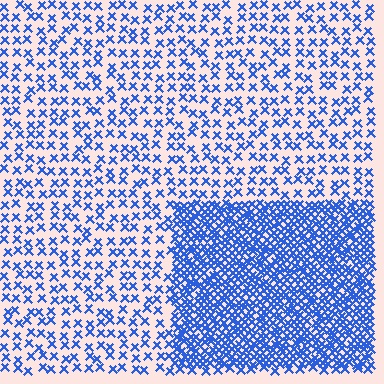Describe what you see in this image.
The image contains small blue elements arranged at two different densities. A rectangle-shaped region is visible where the elements are more densely packed than the surrounding area.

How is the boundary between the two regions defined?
The boundary is defined by a change in element density (approximately 2.9x ratio). All elements are the same color, size, and shape.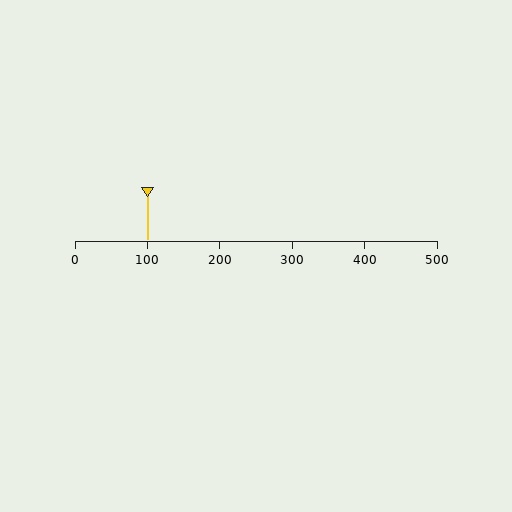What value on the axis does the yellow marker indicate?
The marker indicates approximately 100.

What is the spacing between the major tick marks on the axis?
The major ticks are spaced 100 apart.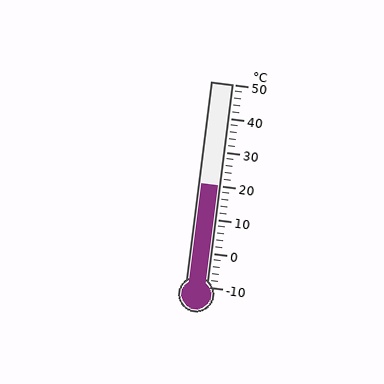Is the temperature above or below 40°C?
The temperature is below 40°C.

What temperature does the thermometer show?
The thermometer shows approximately 20°C.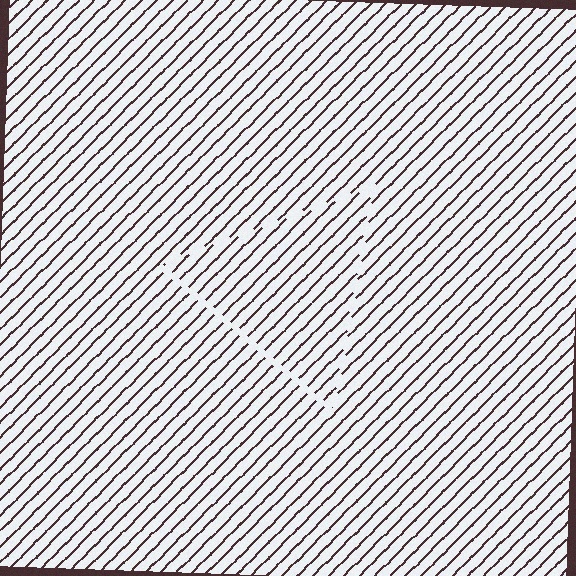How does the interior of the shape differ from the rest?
The interior of the shape contains the same grating, shifted by half a period — the contour is defined by the phase discontinuity where line-ends from the inner and outer gratings abut.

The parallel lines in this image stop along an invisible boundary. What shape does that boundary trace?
An illusory triangle. The interior of the shape contains the same grating, shifted by half a period — the contour is defined by the phase discontinuity where line-ends from the inner and outer gratings abut.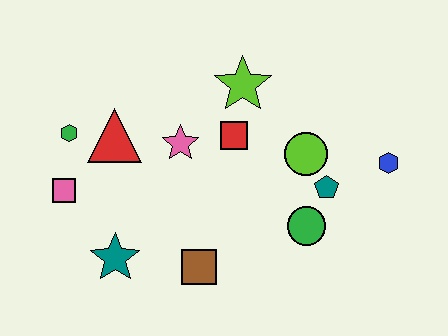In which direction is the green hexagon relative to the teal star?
The green hexagon is above the teal star.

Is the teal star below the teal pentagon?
Yes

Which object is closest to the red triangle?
The green hexagon is closest to the red triangle.